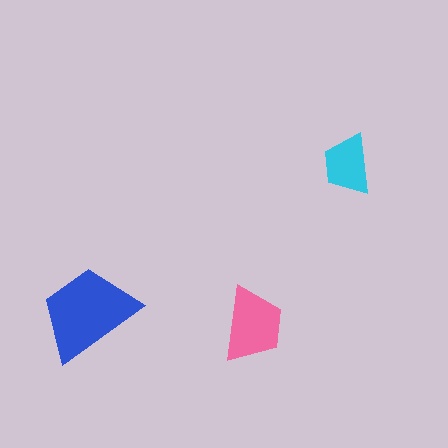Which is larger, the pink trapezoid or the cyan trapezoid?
The pink one.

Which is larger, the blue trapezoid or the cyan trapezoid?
The blue one.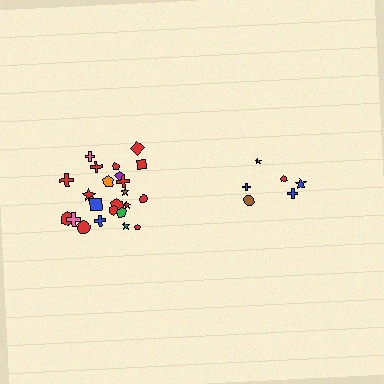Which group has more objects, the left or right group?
The left group.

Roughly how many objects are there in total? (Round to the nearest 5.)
Roughly 30 objects in total.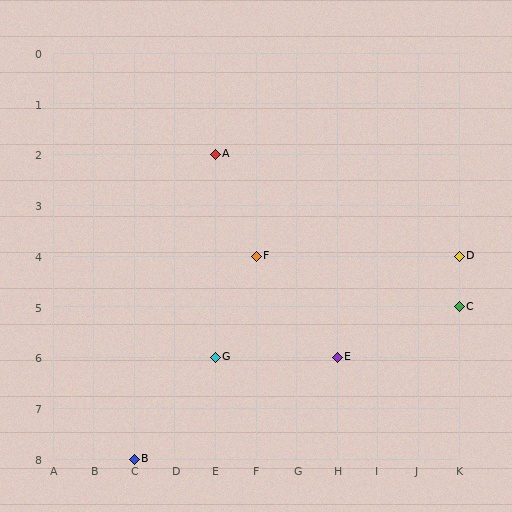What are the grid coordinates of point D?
Point D is at grid coordinates (K, 4).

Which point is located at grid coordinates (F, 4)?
Point F is at (F, 4).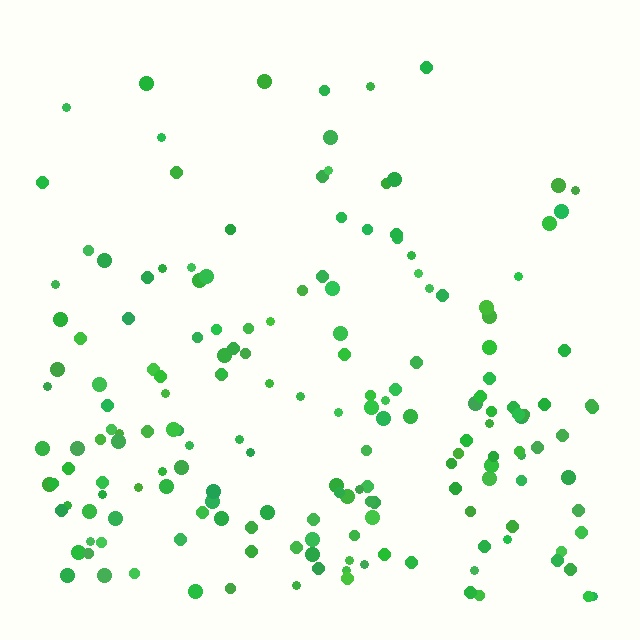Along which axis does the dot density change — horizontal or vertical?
Vertical.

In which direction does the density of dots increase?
From top to bottom, with the bottom side densest.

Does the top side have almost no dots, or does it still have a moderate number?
Still a moderate number, just noticeably fewer than the bottom.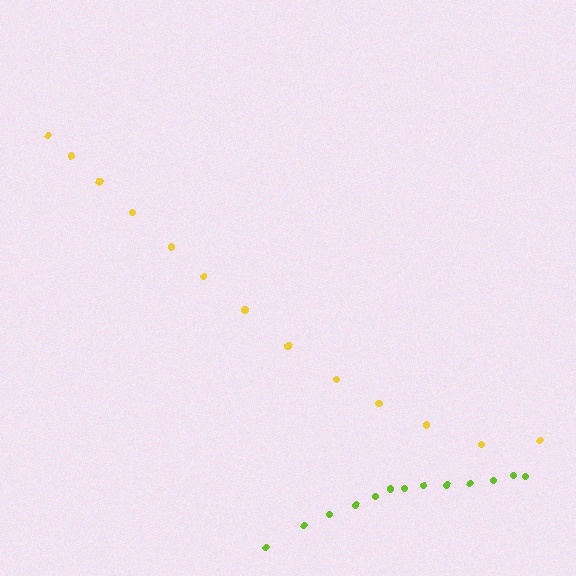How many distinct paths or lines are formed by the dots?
There are 2 distinct paths.